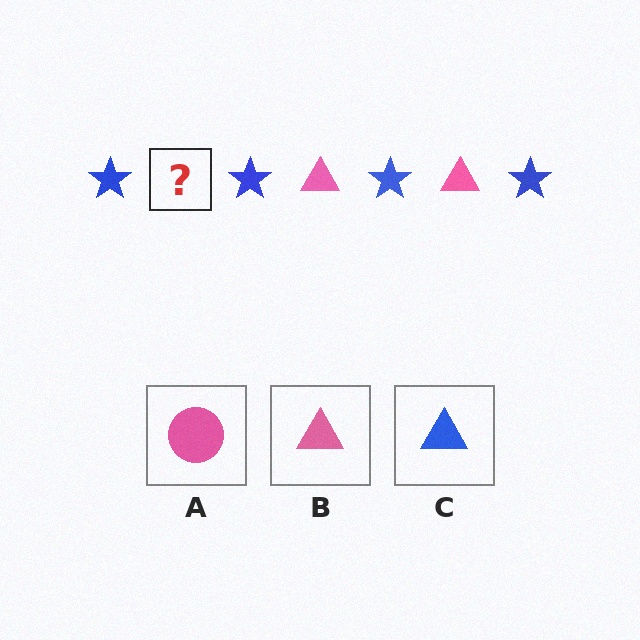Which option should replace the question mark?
Option B.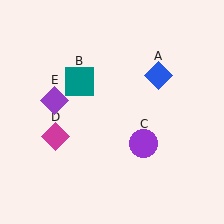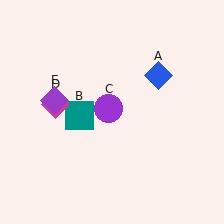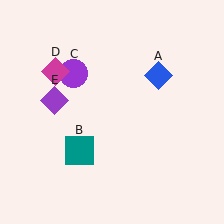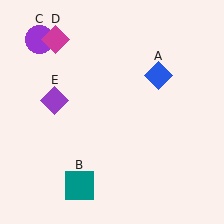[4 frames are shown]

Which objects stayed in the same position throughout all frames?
Blue diamond (object A) and purple diamond (object E) remained stationary.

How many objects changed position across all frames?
3 objects changed position: teal square (object B), purple circle (object C), magenta diamond (object D).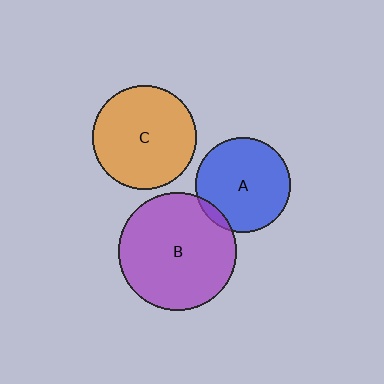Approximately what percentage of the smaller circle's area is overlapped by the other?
Approximately 5%.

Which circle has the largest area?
Circle B (purple).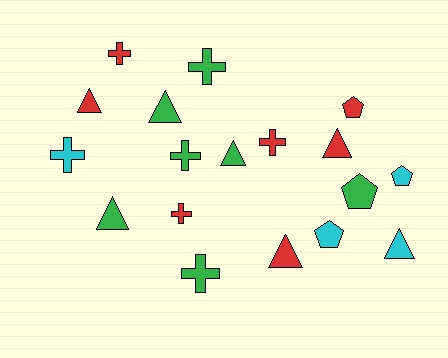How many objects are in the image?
There are 18 objects.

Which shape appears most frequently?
Triangle, with 7 objects.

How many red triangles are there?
There are 3 red triangles.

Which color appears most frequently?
Red, with 7 objects.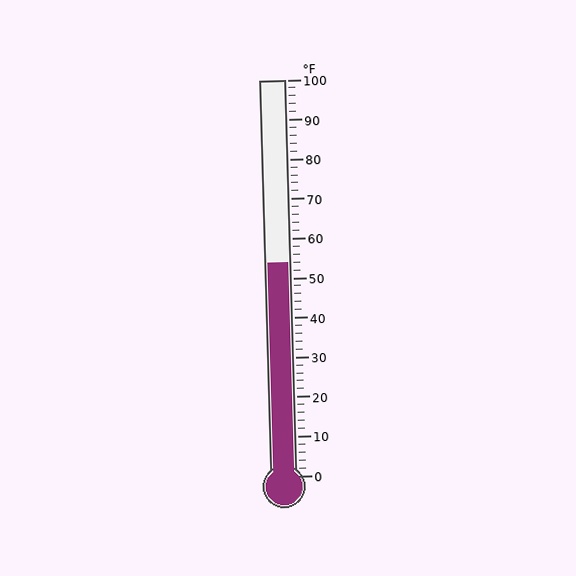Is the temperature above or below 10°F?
The temperature is above 10°F.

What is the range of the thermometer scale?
The thermometer scale ranges from 0°F to 100°F.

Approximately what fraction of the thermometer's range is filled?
The thermometer is filled to approximately 55% of its range.